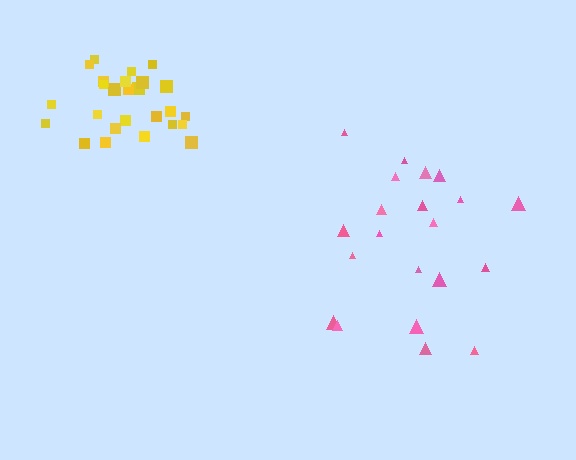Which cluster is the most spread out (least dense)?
Pink.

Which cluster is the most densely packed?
Yellow.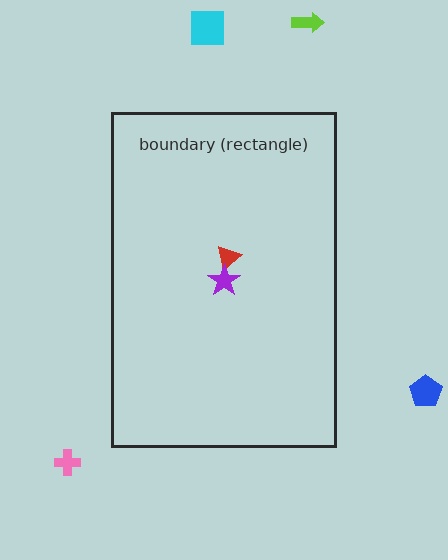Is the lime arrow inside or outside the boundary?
Outside.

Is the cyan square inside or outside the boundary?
Outside.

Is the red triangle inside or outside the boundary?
Inside.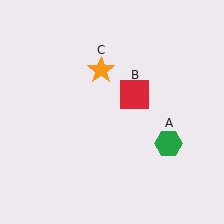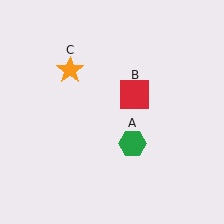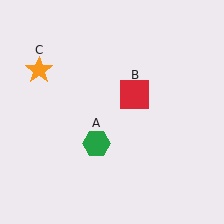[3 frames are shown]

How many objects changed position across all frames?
2 objects changed position: green hexagon (object A), orange star (object C).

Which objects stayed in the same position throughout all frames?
Red square (object B) remained stationary.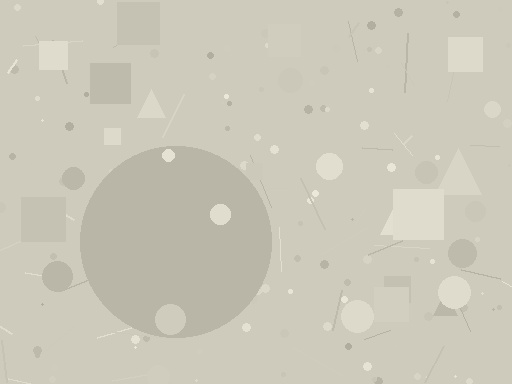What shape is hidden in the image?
A circle is hidden in the image.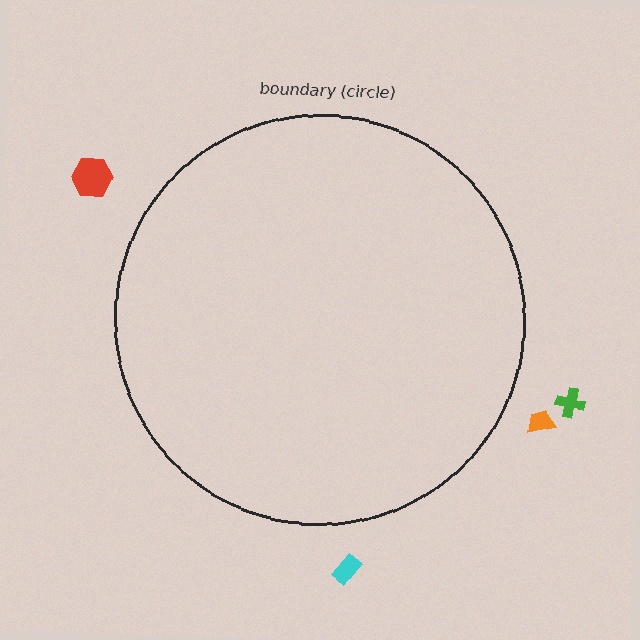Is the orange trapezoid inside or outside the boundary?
Outside.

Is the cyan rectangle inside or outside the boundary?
Outside.